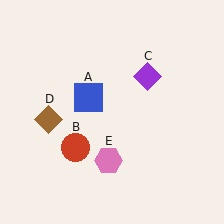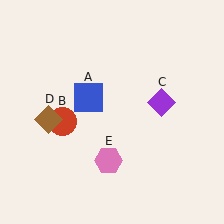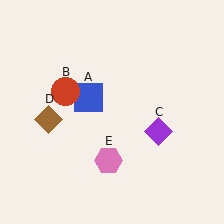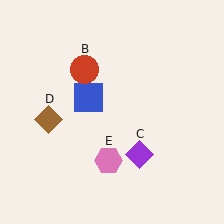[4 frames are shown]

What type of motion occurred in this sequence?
The red circle (object B), purple diamond (object C) rotated clockwise around the center of the scene.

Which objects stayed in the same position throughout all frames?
Blue square (object A) and brown diamond (object D) and pink hexagon (object E) remained stationary.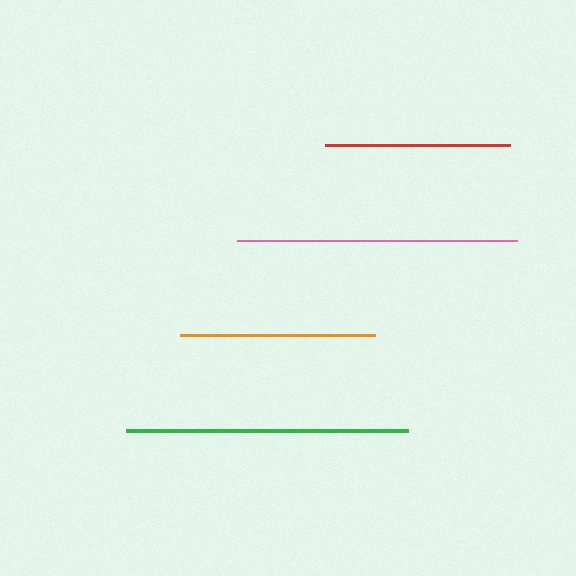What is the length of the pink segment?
The pink segment is approximately 280 pixels long.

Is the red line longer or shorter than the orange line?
The orange line is longer than the red line.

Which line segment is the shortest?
The red line is the shortest at approximately 186 pixels.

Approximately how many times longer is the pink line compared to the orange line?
The pink line is approximately 1.4 times the length of the orange line.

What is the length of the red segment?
The red segment is approximately 186 pixels long.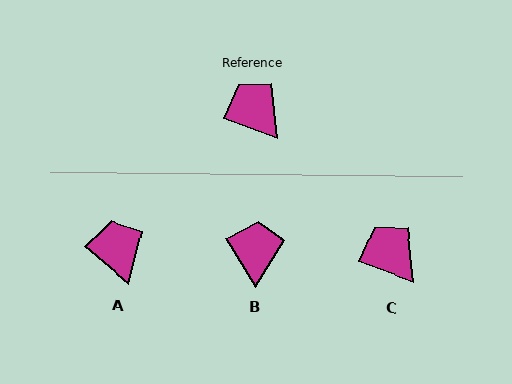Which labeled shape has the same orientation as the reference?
C.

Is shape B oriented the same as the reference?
No, it is off by about 39 degrees.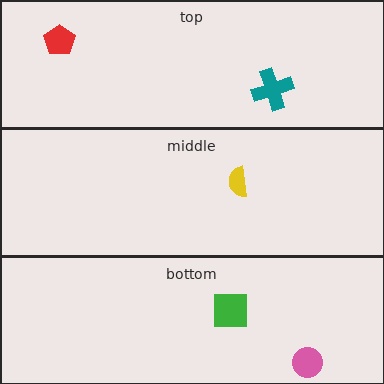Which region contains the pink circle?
The bottom region.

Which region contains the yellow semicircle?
The middle region.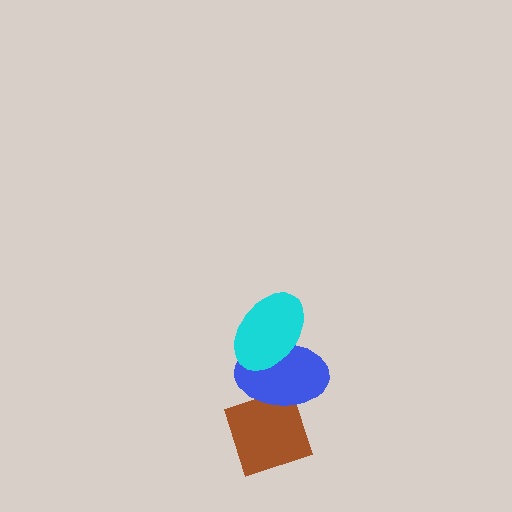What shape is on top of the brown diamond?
The blue ellipse is on top of the brown diamond.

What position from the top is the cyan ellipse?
The cyan ellipse is 1st from the top.